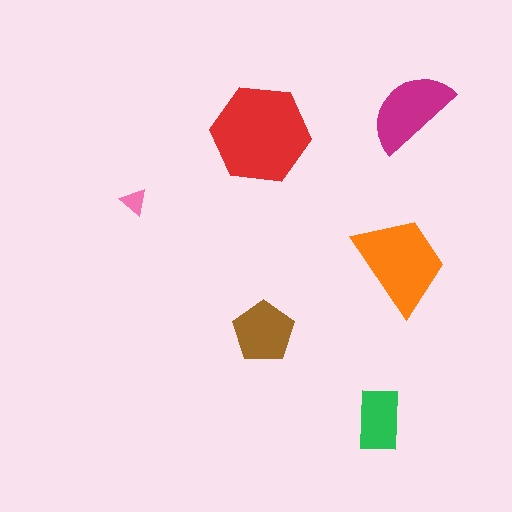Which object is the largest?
The red hexagon.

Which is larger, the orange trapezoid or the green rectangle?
The orange trapezoid.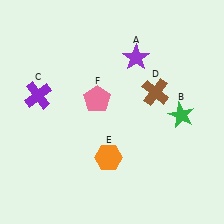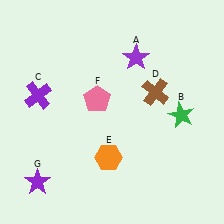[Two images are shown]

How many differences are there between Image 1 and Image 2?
There is 1 difference between the two images.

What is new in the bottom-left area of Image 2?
A purple star (G) was added in the bottom-left area of Image 2.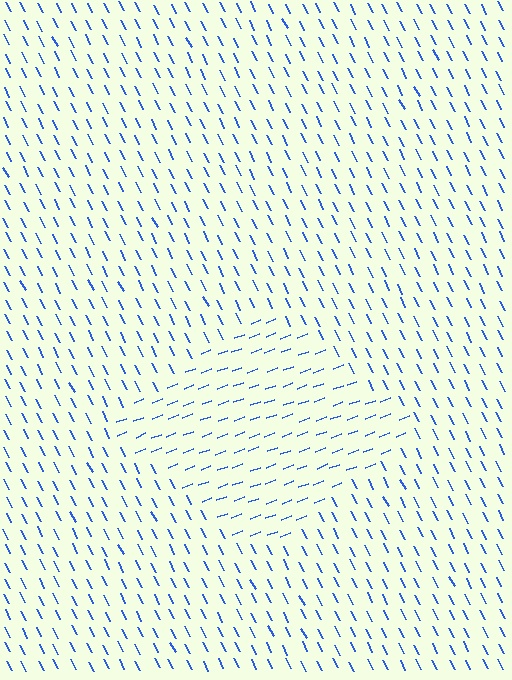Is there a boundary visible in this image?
Yes, there is a texture boundary formed by a change in line orientation.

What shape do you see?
I see a diamond.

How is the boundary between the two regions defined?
The boundary is defined purely by a change in line orientation (approximately 84 degrees difference). All lines are the same color and thickness.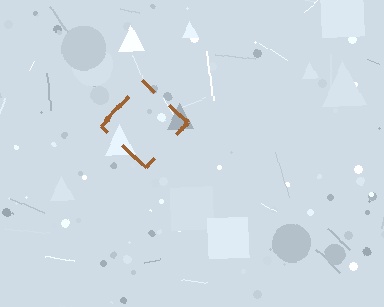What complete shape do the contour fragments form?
The contour fragments form a diamond.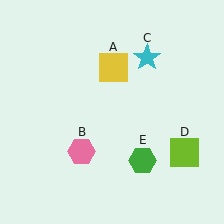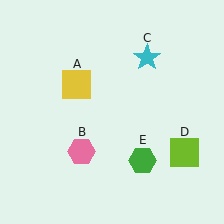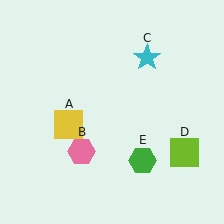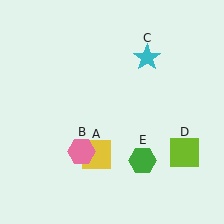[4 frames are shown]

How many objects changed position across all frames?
1 object changed position: yellow square (object A).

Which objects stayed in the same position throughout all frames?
Pink hexagon (object B) and cyan star (object C) and lime square (object D) and green hexagon (object E) remained stationary.